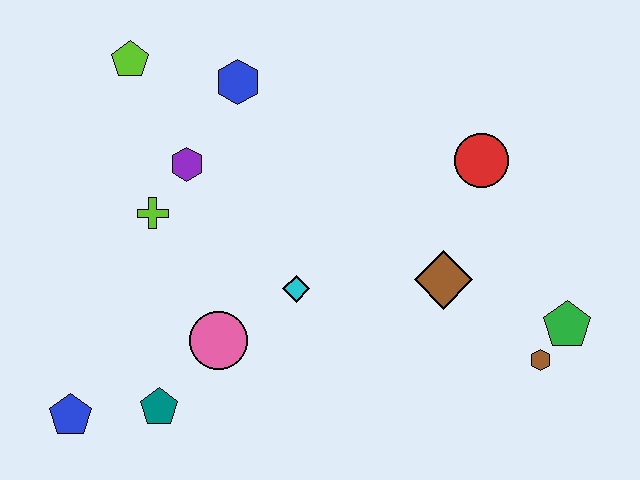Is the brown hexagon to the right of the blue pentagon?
Yes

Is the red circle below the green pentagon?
No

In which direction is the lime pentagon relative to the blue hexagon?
The lime pentagon is to the left of the blue hexagon.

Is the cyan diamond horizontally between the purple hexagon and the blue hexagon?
No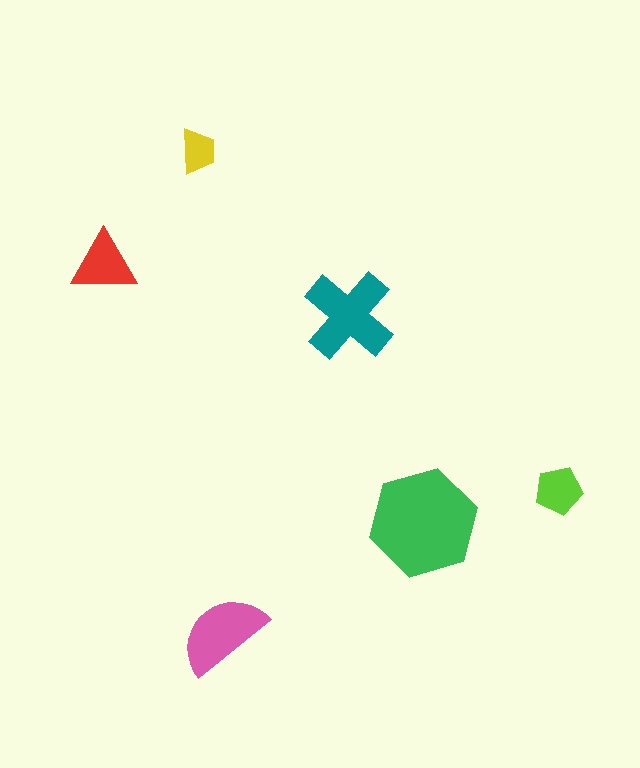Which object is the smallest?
The yellow trapezoid.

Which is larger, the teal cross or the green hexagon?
The green hexagon.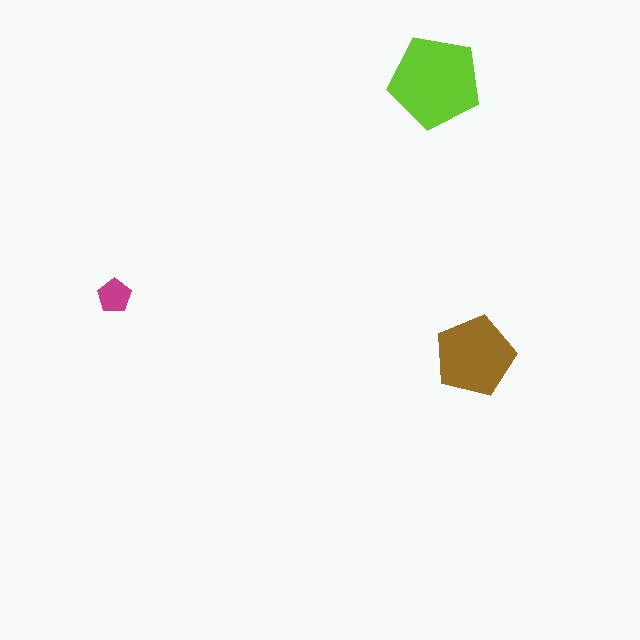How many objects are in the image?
There are 3 objects in the image.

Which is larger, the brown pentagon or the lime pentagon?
The lime one.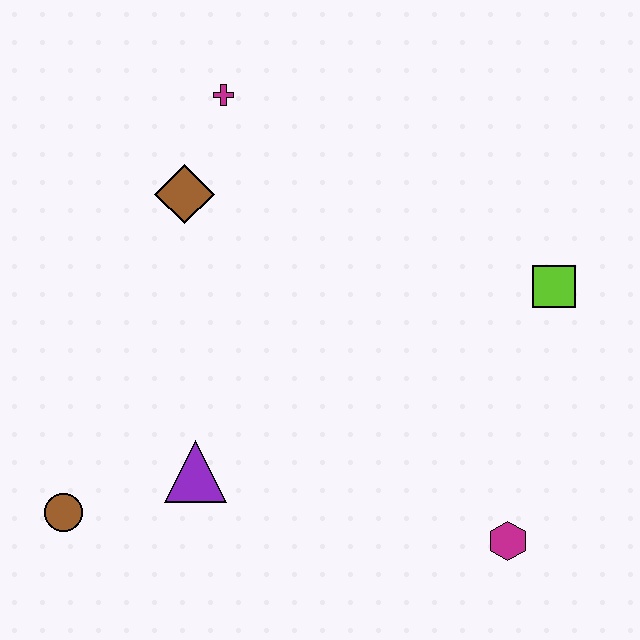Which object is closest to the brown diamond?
The magenta cross is closest to the brown diamond.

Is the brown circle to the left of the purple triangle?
Yes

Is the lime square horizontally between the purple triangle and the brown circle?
No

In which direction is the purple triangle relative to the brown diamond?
The purple triangle is below the brown diamond.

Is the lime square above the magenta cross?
No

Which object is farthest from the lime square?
The brown circle is farthest from the lime square.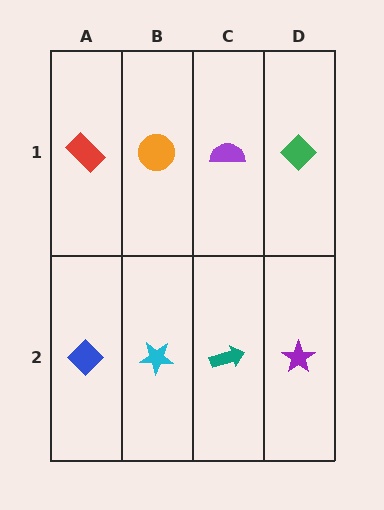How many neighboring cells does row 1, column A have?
2.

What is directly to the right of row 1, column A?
An orange circle.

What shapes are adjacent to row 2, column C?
A purple semicircle (row 1, column C), a cyan star (row 2, column B), a purple star (row 2, column D).